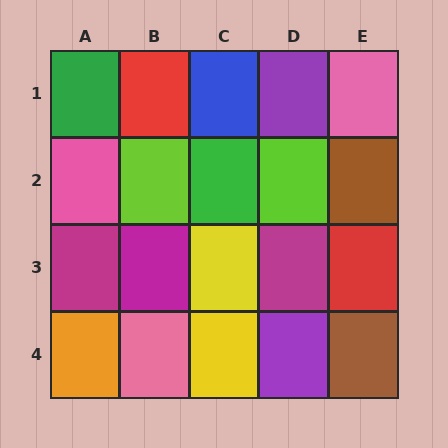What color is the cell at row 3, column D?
Magenta.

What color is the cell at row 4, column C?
Yellow.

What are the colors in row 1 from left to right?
Green, red, blue, purple, pink.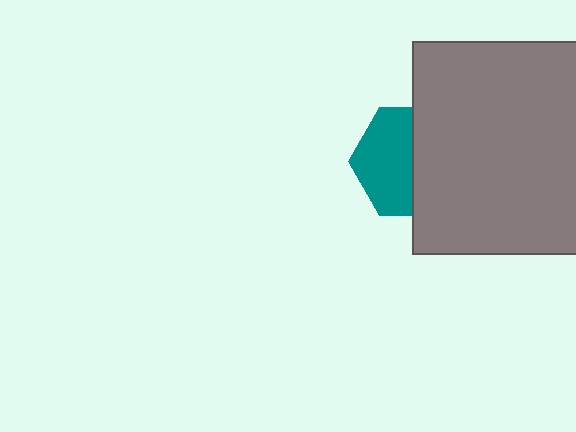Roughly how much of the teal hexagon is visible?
About half of it is visible (roughly 51%).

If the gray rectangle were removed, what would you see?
You would see the complete teal hexagon.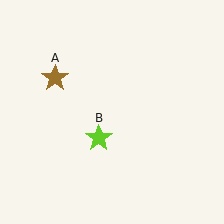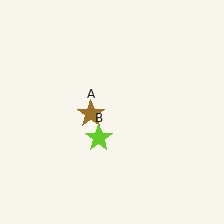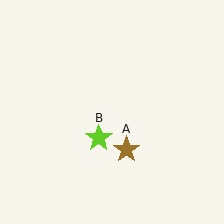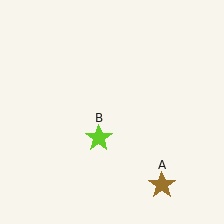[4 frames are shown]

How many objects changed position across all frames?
1 object changed position: brown star (object A).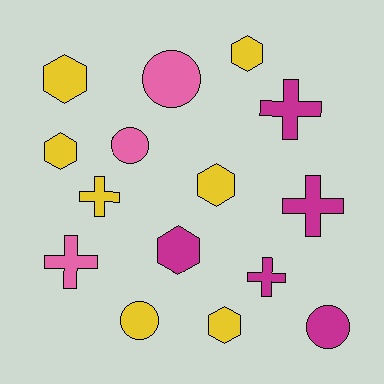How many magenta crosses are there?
There are 3 magenta crosses.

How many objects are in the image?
There are 15 objects.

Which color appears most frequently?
Yellow, with 7 objects.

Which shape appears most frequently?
Hexagon, with 6 objects.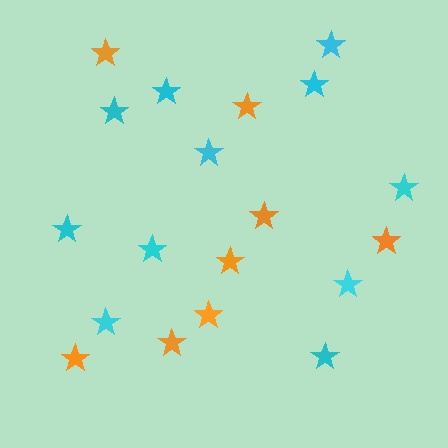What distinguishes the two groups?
There are 2 groups: one group of orange stars (8) and one group of cyan stars (11).